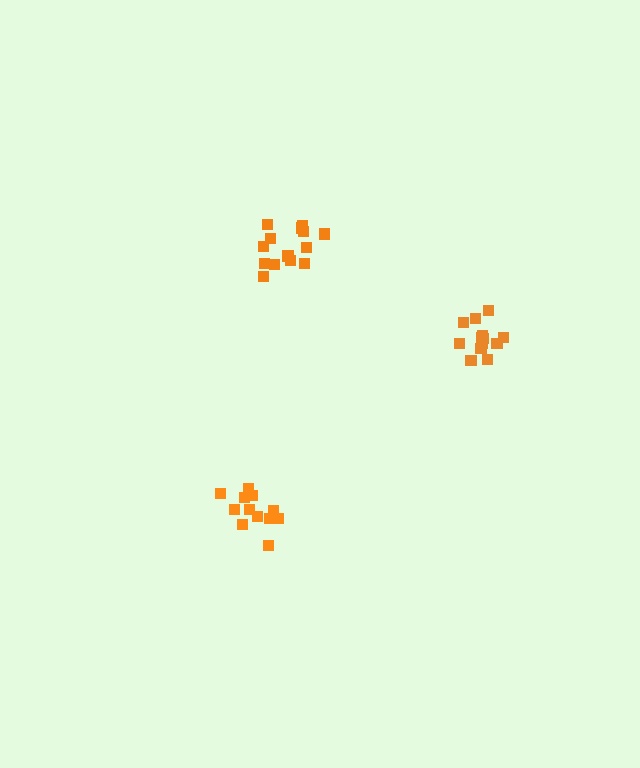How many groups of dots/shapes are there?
There are 3 groups.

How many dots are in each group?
Group 1: 14 dots, Group 2: 12 dots, Group 3: 15 dots (41 total).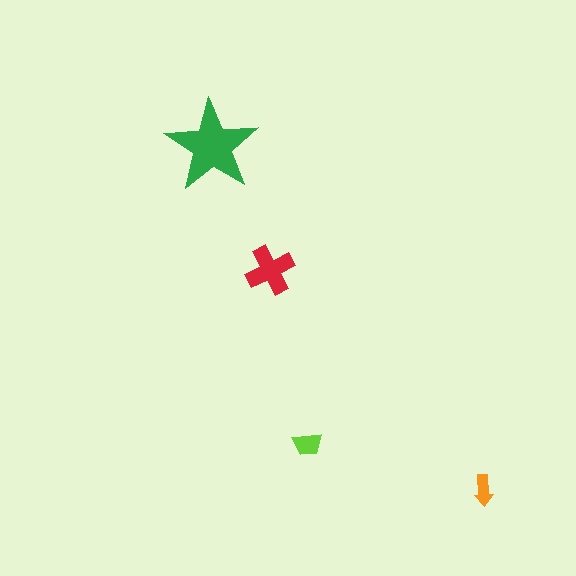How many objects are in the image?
There are 4 objects in the image.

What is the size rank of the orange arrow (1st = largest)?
4th.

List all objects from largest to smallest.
The green star, the red cross, the lime trapezoid, the orange arrow.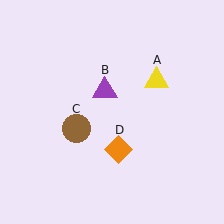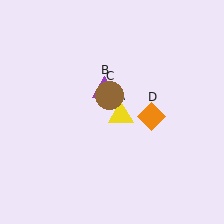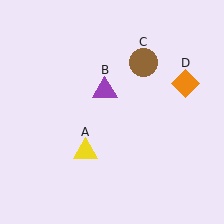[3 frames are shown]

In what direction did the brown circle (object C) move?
The brown circle (object C) moved up and to the right.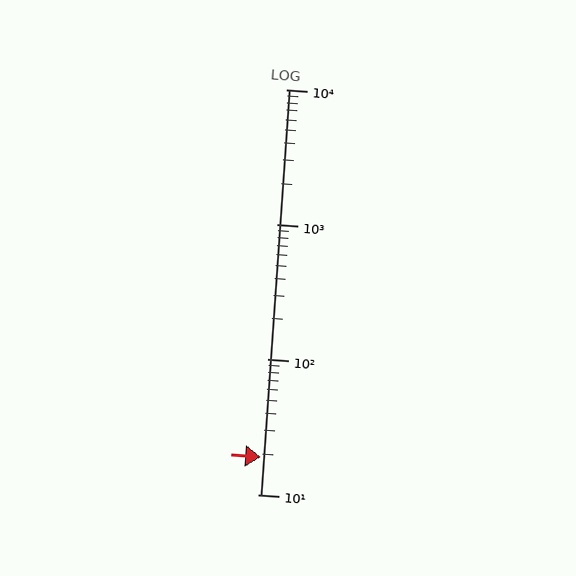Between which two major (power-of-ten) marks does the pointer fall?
The pointer is between 10 and 100.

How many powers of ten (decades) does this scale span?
The scale spans 3 decades, from 10 to 10000.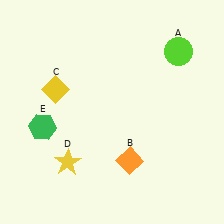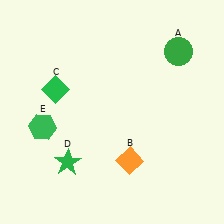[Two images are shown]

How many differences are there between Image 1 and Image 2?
There are 3 differences between the two images.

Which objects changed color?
A changed from lime to green. C changed from yellow to green. D changed from yellow to green.